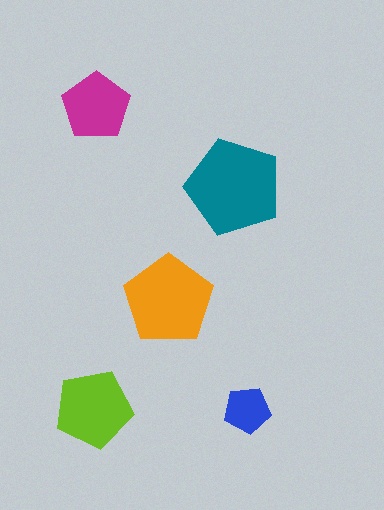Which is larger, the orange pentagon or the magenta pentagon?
The orange one.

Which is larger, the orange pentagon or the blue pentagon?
The orange one.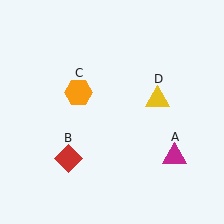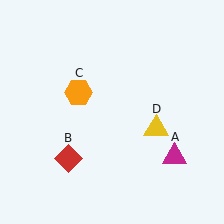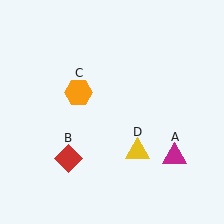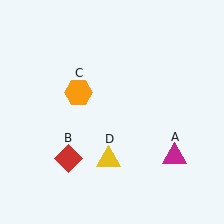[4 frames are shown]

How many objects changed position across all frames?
1 object changed position: yellow triangle (object D).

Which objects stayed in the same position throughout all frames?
Magenta triangle (object A) and red diamond (object B) and orange hexagon (object C) remained stationary.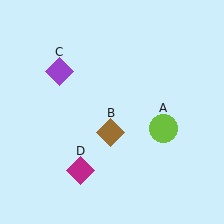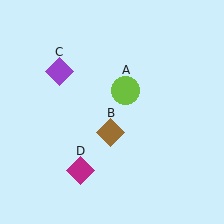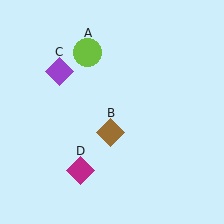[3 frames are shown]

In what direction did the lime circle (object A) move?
The lime circle (object A) moved up and to the left.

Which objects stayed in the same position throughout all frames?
Brown diamond (object B) and purple diamond (object C) and magenta diamond (object D) remained stationary.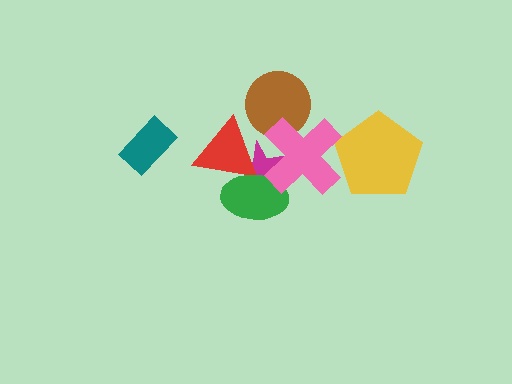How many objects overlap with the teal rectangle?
0 objects overlap with the teal rectangle.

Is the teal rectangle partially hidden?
No, no other shape covers it.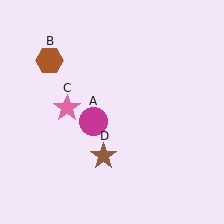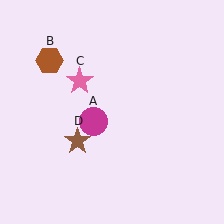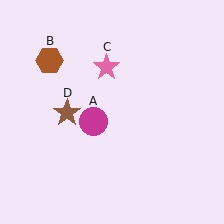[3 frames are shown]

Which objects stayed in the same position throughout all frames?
Magenta circle (object A) and brown hexagon (object B) remained stationary.